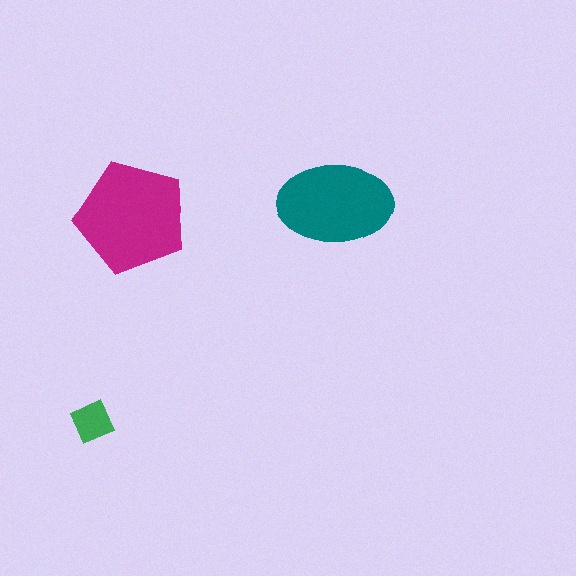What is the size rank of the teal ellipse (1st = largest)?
2nd.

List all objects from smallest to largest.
The green square, the teal ellipse, the magenta pentagon.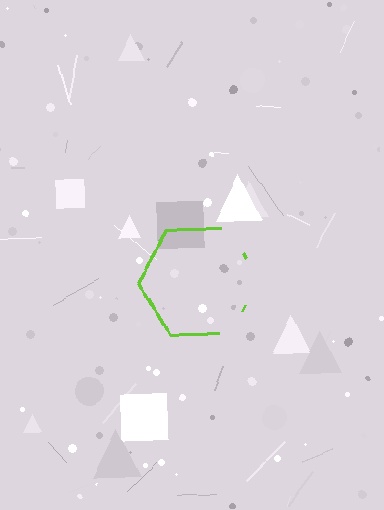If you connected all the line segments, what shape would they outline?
They would outline a hexagon.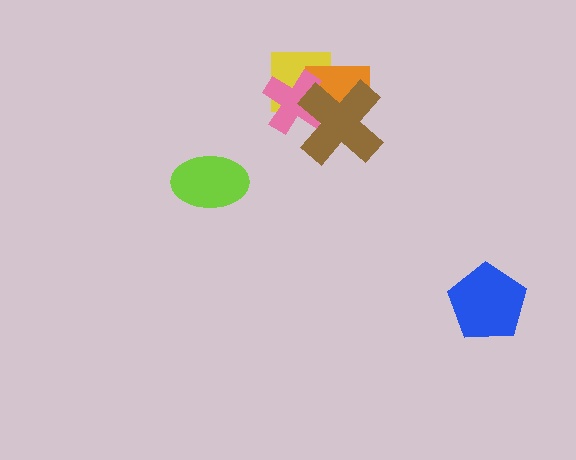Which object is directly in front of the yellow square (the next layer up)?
The orange rectangle is directly in front of the yellow square.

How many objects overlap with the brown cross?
3 objects overlap with the brown cross.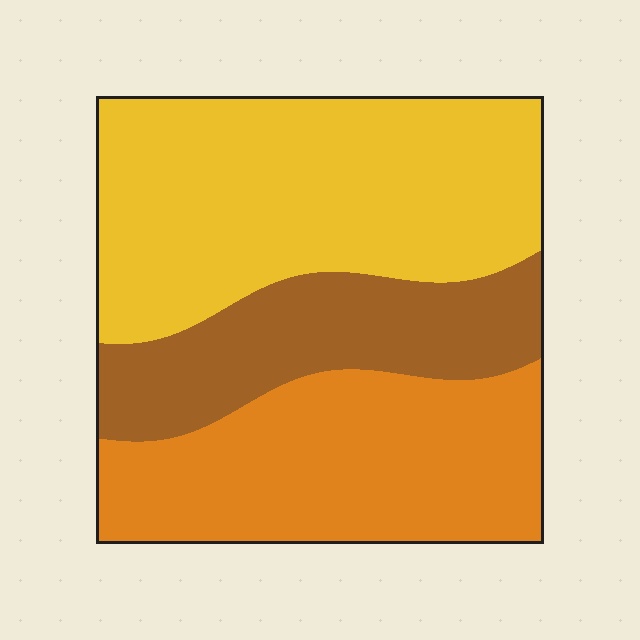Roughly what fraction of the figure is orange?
Orange takes up about one third (1/3) of the figure.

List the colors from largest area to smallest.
From largest to smallest: yellow, orange, brown.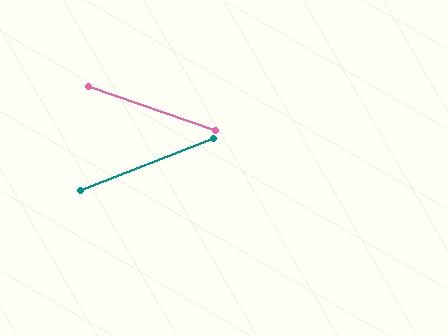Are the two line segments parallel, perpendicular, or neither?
Neither parallel nor perpendicular — they differ by about 40°.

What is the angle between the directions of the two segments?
Approximately 40 degrees.